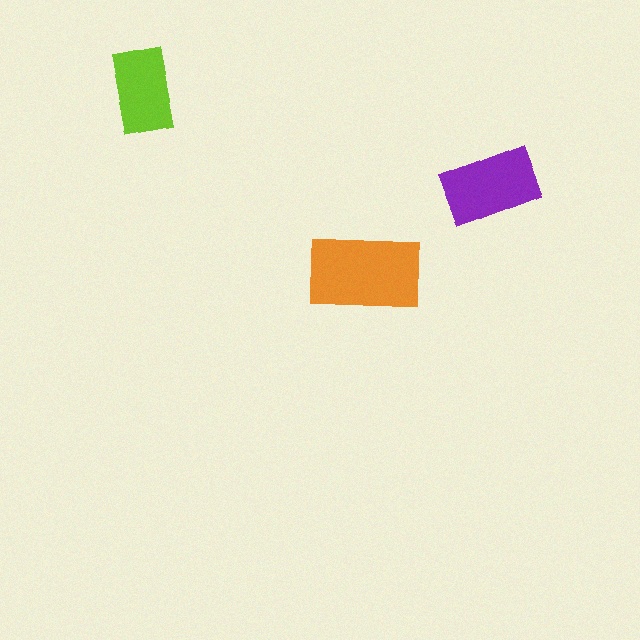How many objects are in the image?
There are 3 objects in the image.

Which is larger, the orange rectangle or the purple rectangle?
The orange one.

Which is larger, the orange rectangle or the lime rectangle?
The orange one.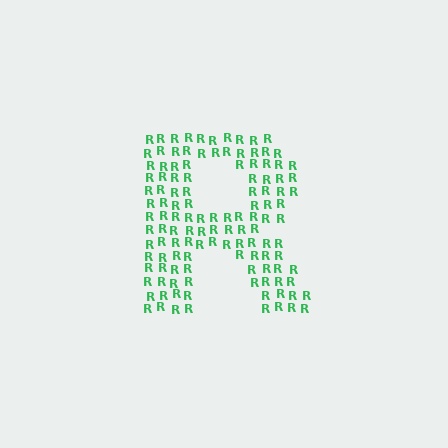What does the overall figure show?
The overall figure shows the letter R.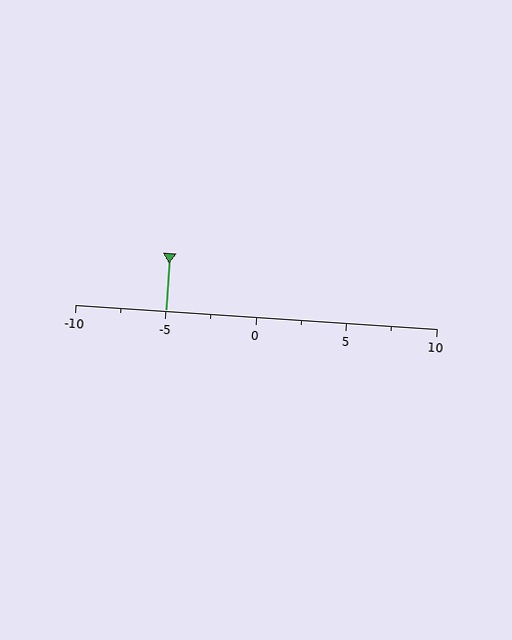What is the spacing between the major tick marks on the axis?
The major ticks are spaced 5 apart.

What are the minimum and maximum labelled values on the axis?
The axis runs from -10 to 10.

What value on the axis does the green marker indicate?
The marker indicates approximately -5.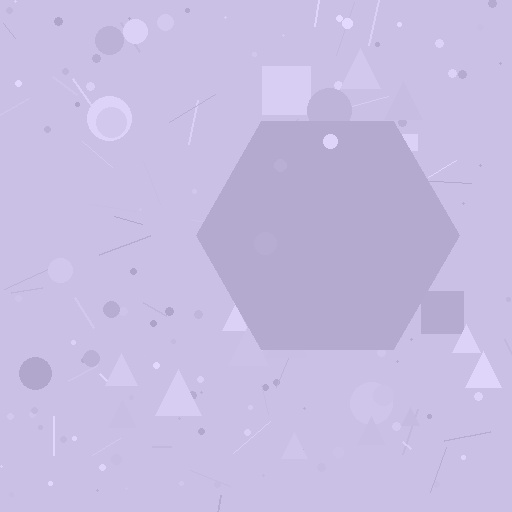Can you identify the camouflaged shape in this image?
The camouflaged shape is a hexagon.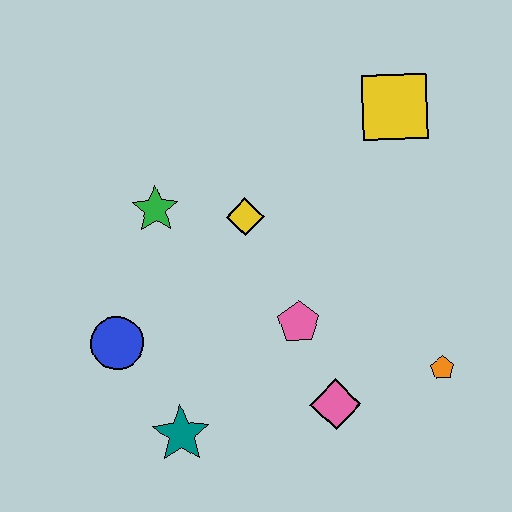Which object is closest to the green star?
The yellow diamond is closest to the green star.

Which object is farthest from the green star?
The orange pentagon is farthest from the green star.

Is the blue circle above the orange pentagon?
Yes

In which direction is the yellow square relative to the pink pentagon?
The yellow square is above the pink pentagon.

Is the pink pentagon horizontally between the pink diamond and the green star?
Yes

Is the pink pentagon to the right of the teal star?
Yes